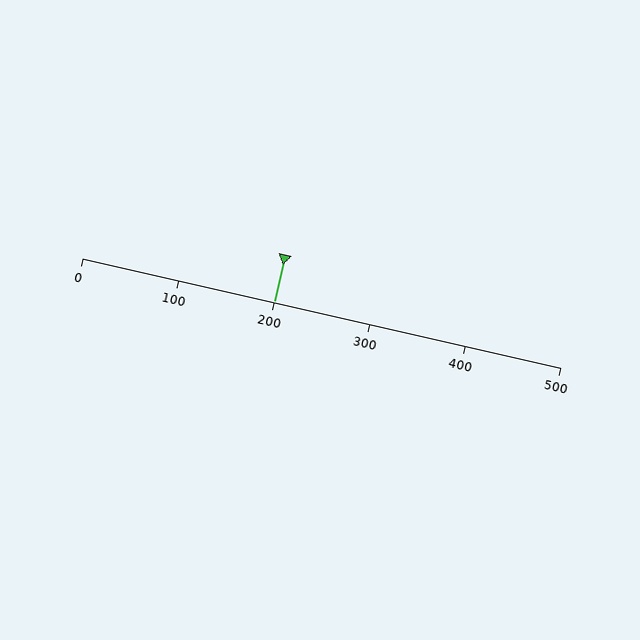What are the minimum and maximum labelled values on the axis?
The axis runs from 0 to 500.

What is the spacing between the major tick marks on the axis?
The major ticks are spaced 100 apart.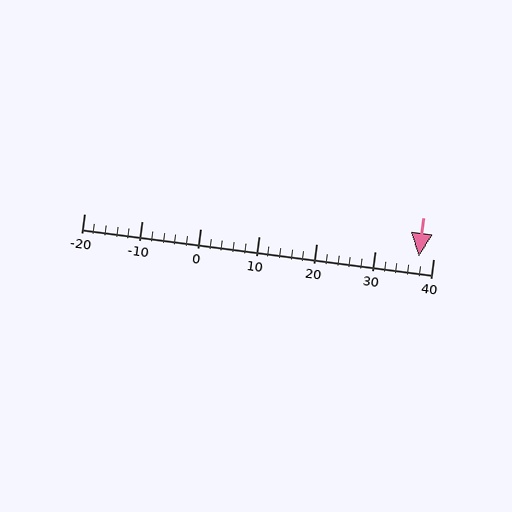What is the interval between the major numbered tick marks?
The major tick marks are spaced 10 units apart.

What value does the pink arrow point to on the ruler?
The pink arrow points to approximately 38.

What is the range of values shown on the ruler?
The ruler shows values from -20 to 40.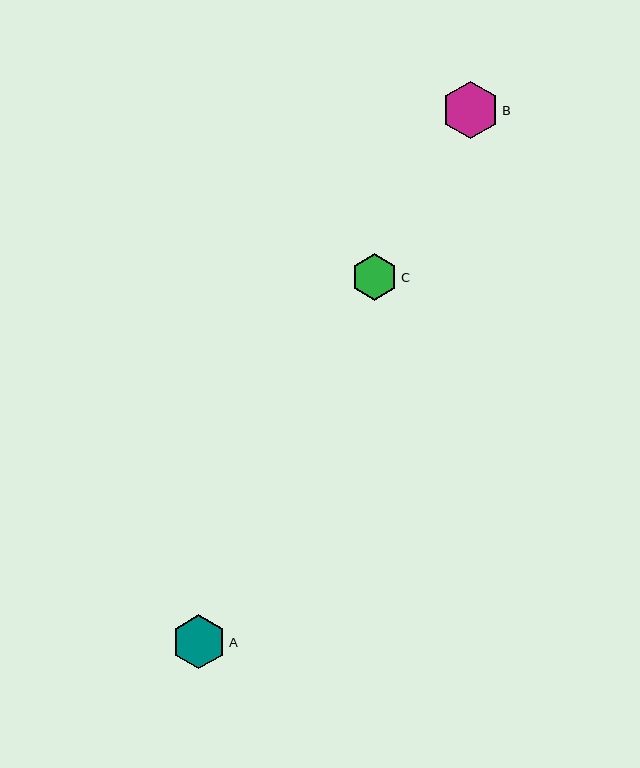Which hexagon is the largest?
Hexagon B is the largest with a size of approximately 57 pixels.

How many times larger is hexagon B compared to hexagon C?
Hexagon B is approximately 1.2 times the size of hexagon C.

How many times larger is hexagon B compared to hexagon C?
Hexagon B is approximately 1.2 times the size of hexagon C.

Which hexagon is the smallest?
Hexagon C is the smallest with a size of approximately 47 pixels.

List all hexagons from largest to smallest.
From largest to smallest: B, A, C.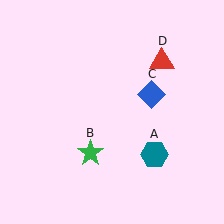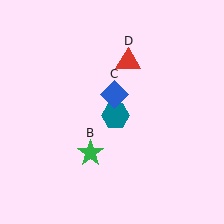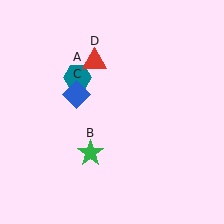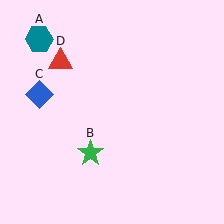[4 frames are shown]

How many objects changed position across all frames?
3 objects changed position: teal hexagon (object A), blue diamond (object C), red triangle (object D).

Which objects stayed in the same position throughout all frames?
Green star (object B) remained stationary.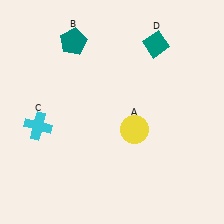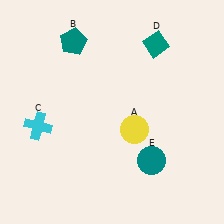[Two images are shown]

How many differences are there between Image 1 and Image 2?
There is 1 difference between the two images.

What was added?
A teal circle (E) was added in Image 2.